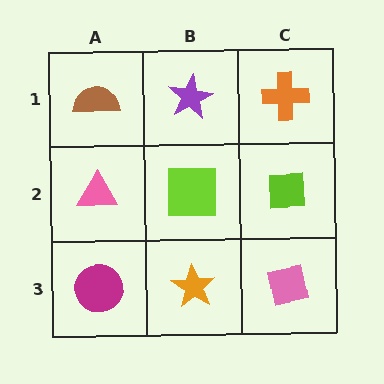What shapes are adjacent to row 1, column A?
A pink triangle (row 2, column A), a purple star (row 1, column B).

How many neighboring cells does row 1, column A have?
2.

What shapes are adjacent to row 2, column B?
A purple star (row 1, column B), an orange star (row 3, column B), a pink triangle (row 2, column A), a lime square (row 2, column C).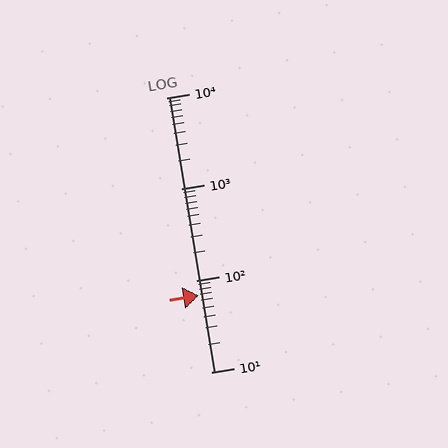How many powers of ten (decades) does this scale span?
The scale spans 3 decades, from 10 to 10000.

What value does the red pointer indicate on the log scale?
The pointer indicates approximately 69.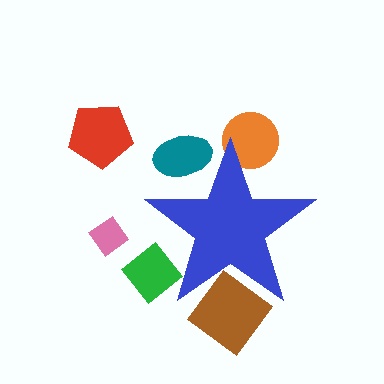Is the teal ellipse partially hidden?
Yes, the teal ellipse is partially hidden behind the blue star.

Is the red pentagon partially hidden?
No, the red pentagon is fully visible.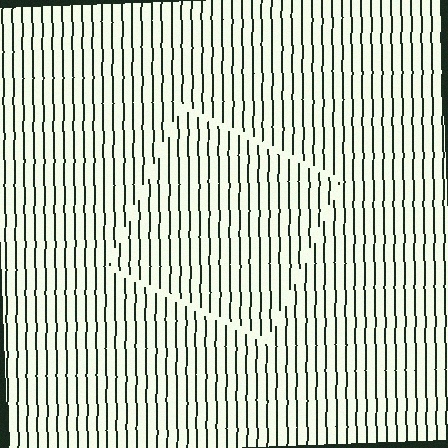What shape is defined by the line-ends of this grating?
An illusory square. The interior of the shape contains the same grating, shifted by half a period — the contour is defined by the phase discontinuity where line-ends from the inner and outer gratings abut.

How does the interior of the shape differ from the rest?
The interior of the shape contains the same grating, shifted by half a period — the contour is defined by the phase discontinuity where line-ends from the inner and outer gratings abut.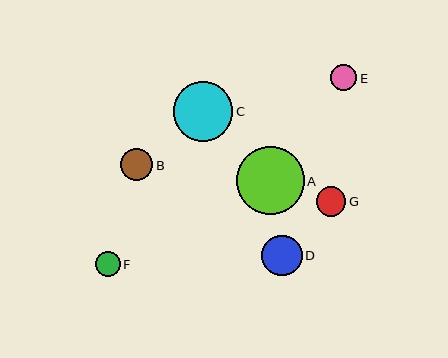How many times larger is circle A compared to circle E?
Circle A is approximately 2.6 times the size of circle E.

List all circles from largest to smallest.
From largest to smallest: A, C, D, B, G, E, F.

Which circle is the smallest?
Circle F is the smallest with a size of approximately 24 pixels.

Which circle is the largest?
Circle A is the largest with a size of approximately 68 pixels.